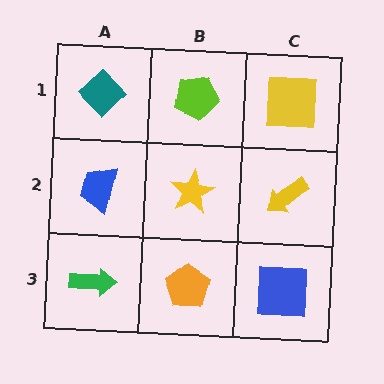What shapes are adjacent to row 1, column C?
A yellow arrow (row 2, column C), a lime pentagon (row 1, column B).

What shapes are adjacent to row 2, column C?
A yellow square (row 1, column C), a blue square (row 3, column C), a yellow star (row 2, column B).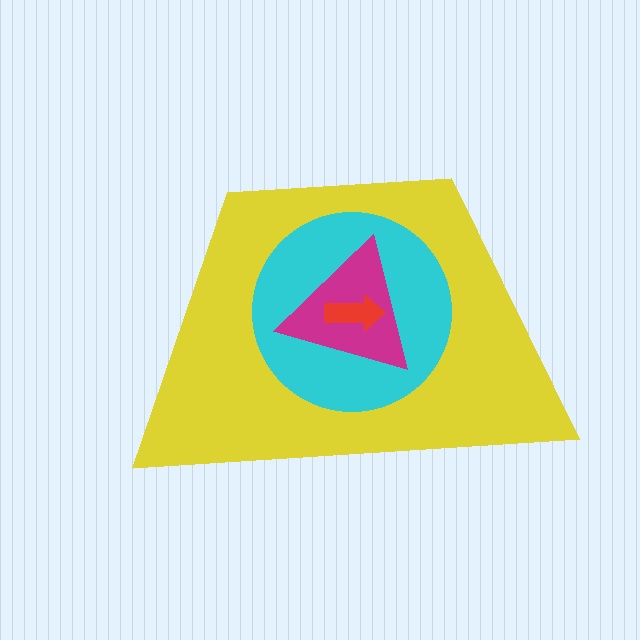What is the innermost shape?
The red arrow.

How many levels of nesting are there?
4.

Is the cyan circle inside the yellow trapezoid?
Yes.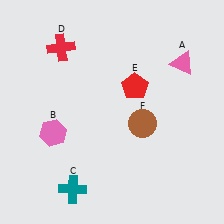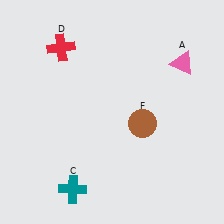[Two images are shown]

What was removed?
The red pentagon (E), the pink hexagon (B) were removed in Image 2.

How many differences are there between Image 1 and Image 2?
There are 2 differences between the two images.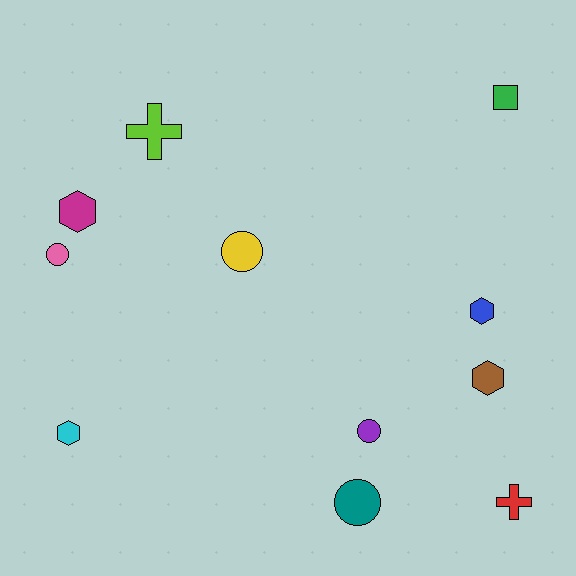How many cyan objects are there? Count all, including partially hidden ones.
There is 1 cyan object.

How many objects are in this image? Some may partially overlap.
There are 11 objects.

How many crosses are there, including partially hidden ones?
There are 2 crosses.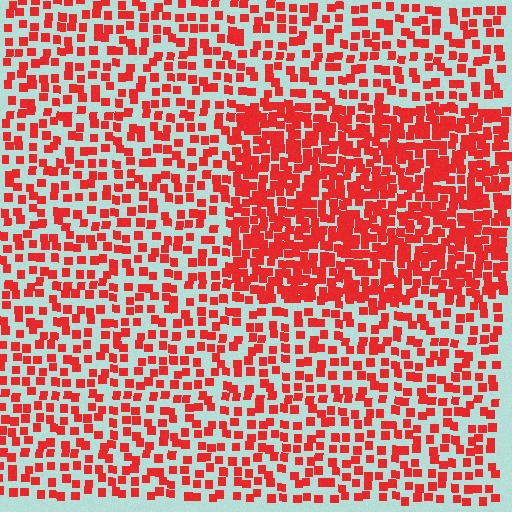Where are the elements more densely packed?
The elements are more densely packed inside the rectangle boundary.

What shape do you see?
I see a rectangle.